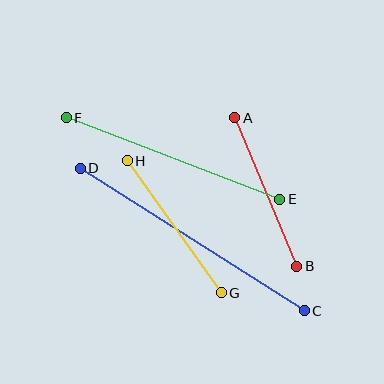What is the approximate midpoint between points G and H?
The midpoint is at approximately (174, 227) pixels.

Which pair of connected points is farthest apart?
Points C and D are farthest apart.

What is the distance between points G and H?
The distance is approximately 162 pixels.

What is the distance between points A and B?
The distance is approximately 161 pixels.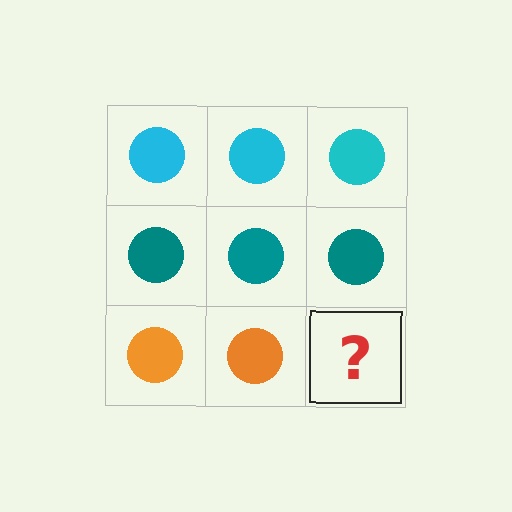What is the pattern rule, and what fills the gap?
The rule is that each row has a consistent color. The gap should be filled with an orange circle.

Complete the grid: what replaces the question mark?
The question mark should be replaced with an orange circle.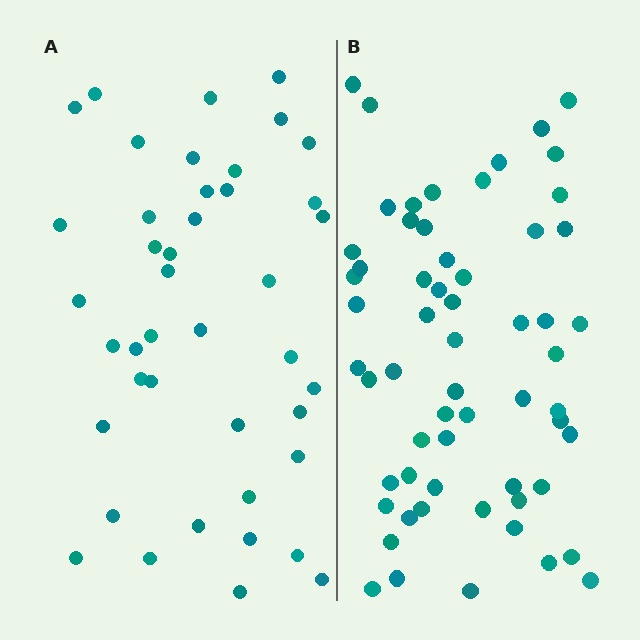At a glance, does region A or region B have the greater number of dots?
Region B (the right region) has more dots.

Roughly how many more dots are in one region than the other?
Region B has approximately 20 more dots than region A.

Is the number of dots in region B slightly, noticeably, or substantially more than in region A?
Region B has noticeably more, but not dramatically so. The ratio is roughly 1.4 to 1.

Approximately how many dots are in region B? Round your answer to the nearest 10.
About 60 dots.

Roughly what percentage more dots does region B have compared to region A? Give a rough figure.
About 45% more.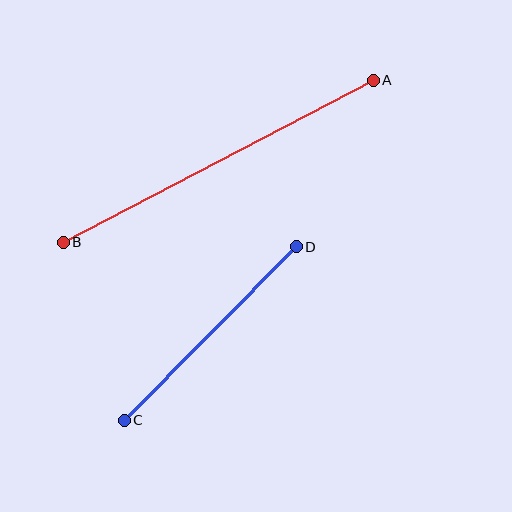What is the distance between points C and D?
The distance is approximately 244 pixels.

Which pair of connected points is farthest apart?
Points A and B are farthest apart.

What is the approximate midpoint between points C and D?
The midpoint is at approximately (210, 333) pixels.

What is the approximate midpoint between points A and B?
The midpoint is at approximately (218, 161) pixels.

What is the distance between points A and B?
The distance is approximately 350 pixels.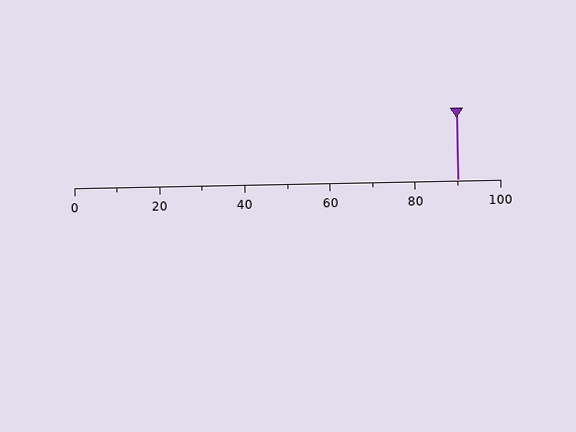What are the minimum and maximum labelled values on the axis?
The axis runs from 0 to 100.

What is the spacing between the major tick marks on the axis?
The major ticks are spaced 20 apart.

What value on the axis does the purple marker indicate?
The marker indicates approximately 90.